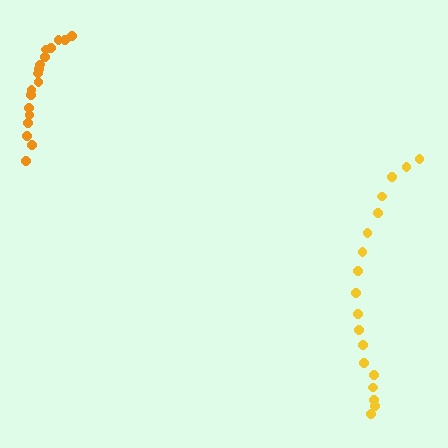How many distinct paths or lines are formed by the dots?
There are 2 distinct paths.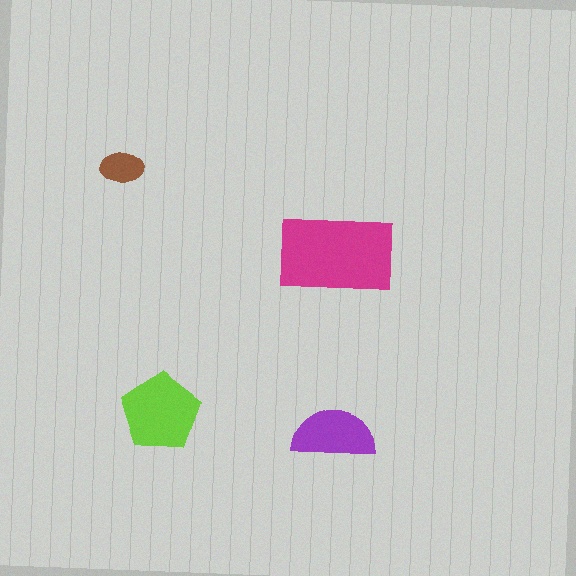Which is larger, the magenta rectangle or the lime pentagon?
The magenta rectangle.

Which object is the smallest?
The brown ellipse.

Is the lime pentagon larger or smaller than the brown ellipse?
Larger.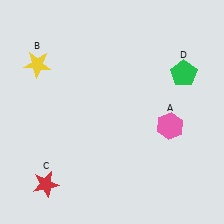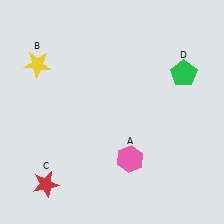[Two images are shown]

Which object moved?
The pink hexagon (A) moved left.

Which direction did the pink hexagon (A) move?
The pink hexagon (A) moved left.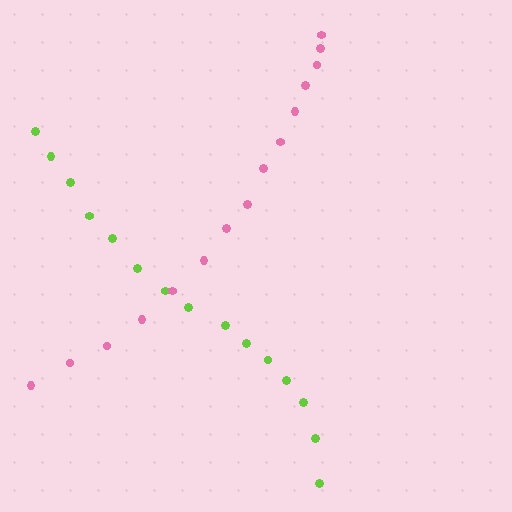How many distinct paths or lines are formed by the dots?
There are 2 distinct paths.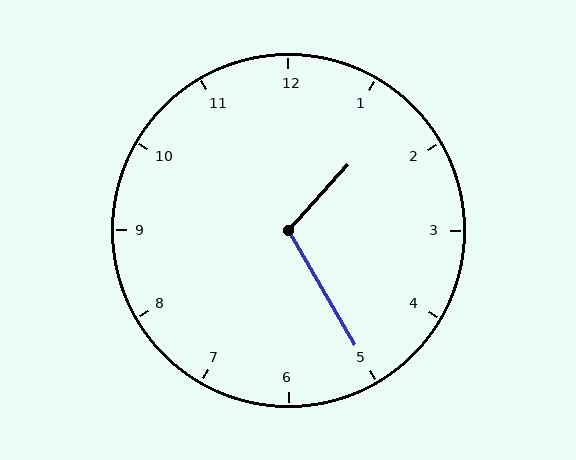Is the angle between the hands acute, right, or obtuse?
It is obtuse.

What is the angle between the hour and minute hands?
Approximately 108 degrees.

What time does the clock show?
1:25.